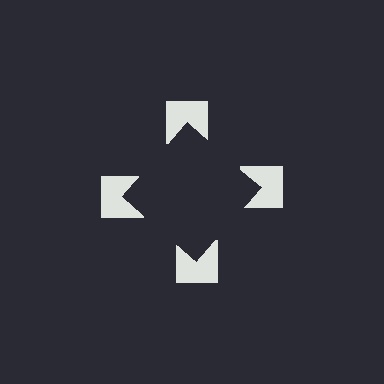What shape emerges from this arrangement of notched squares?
An illusory square — its edges are inferred from the aligned wedge cuts in the notched squares, not physically drawn.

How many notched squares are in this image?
There are 4 — one at each vertex of the illusory square.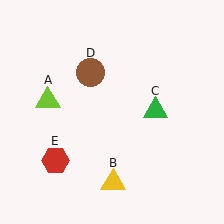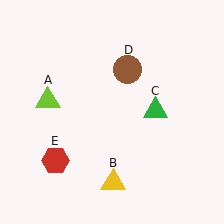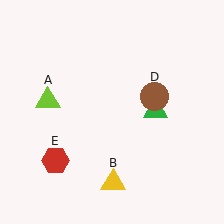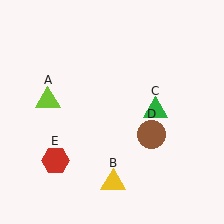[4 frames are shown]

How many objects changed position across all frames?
1 object changed position: brown circle (object D).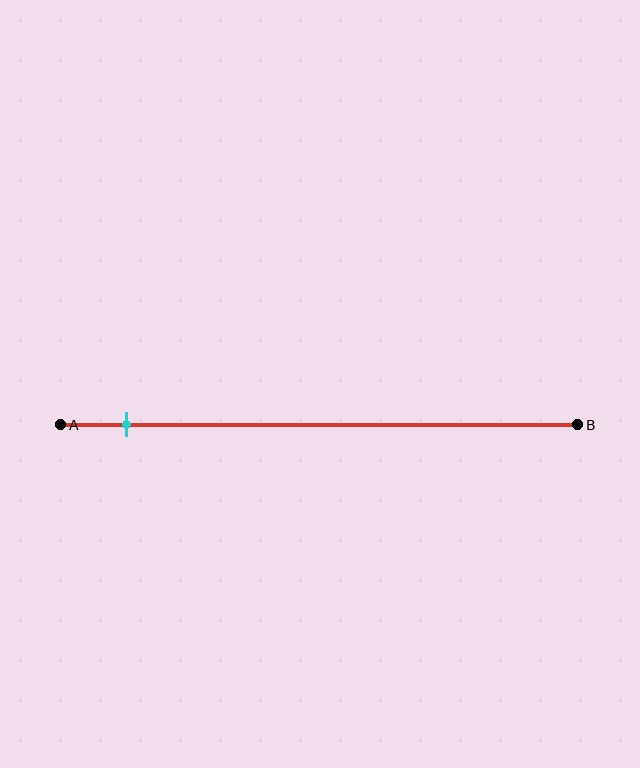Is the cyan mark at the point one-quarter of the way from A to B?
No, the mark is at about 15% from A, not at the 25% one-quarter point.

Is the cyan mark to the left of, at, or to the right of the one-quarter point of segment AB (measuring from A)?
The cyan mark is to the left of the one-quarter point of segment AB.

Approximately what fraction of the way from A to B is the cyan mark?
The cyan mark is approximately 15% of the way from A to B.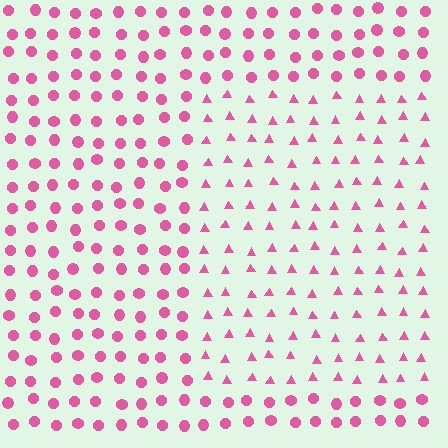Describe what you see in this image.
The image is filled with small pink elements arranged in a uniform grid. A rectangle-shaped region contains triangles, while the surrounding area contains circles. The boundary is defined purely by the change in element shape.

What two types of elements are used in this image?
The image uses triangles inside the rectangle region and circles outside it.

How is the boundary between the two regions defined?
The boundary is defined by a change in element shape: triangles inside vs. circles outside. All elements share the same color and spacing.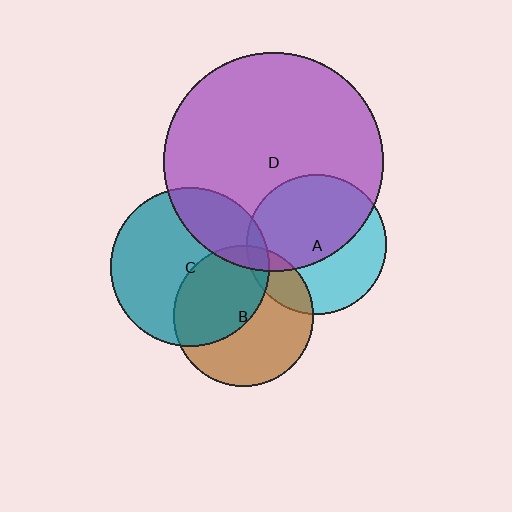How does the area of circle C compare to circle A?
Approximately 1.3 times.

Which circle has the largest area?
Circle D (purple).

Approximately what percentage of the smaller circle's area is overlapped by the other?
Approximately 45%.